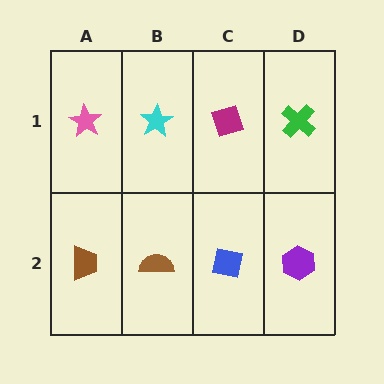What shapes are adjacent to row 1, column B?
A brown semicircle (row 2, column B), a pink star (row 1, column A), a magenta diamond (row 1, column C).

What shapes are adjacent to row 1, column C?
A blue square (row 2, column C), a cyan star (row 1, column B), a green cross (row 1, column D).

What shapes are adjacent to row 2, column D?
A green cross (row 1, column D), a blue square (row 2, column C).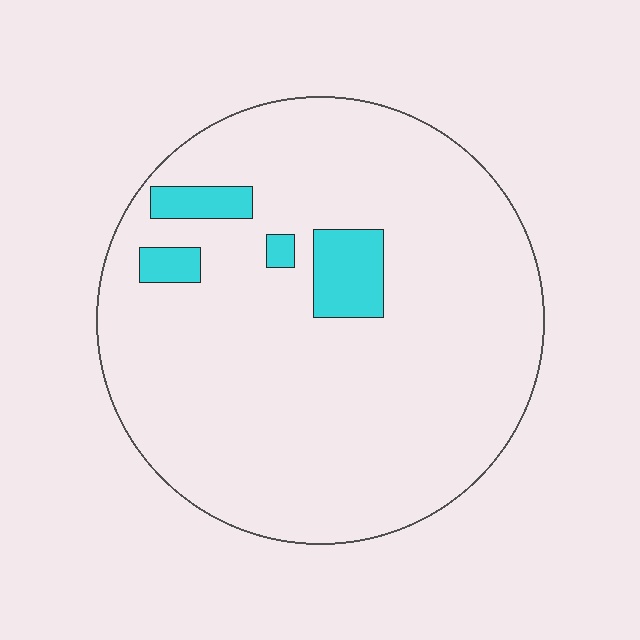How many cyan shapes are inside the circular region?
4.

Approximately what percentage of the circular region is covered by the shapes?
Approximately 10%.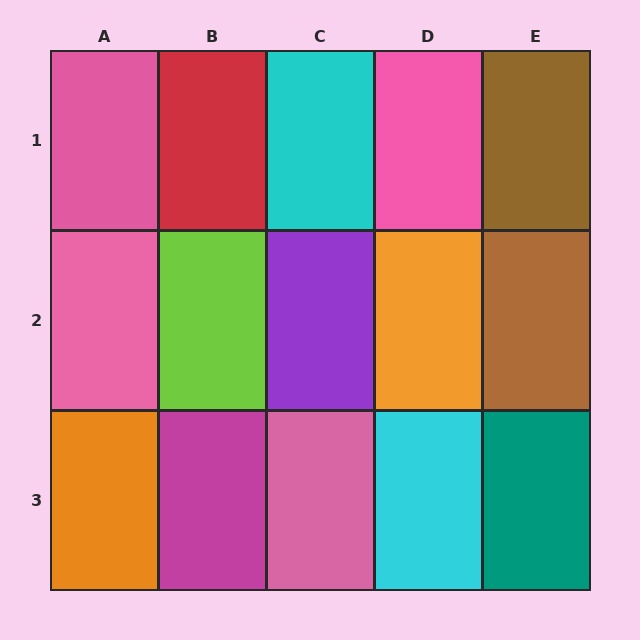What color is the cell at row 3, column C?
Pink.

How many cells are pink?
4 cells are pink.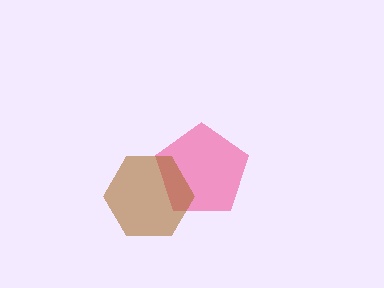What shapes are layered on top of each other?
The layered shapes are: a pink pentagon, a brown hexagon.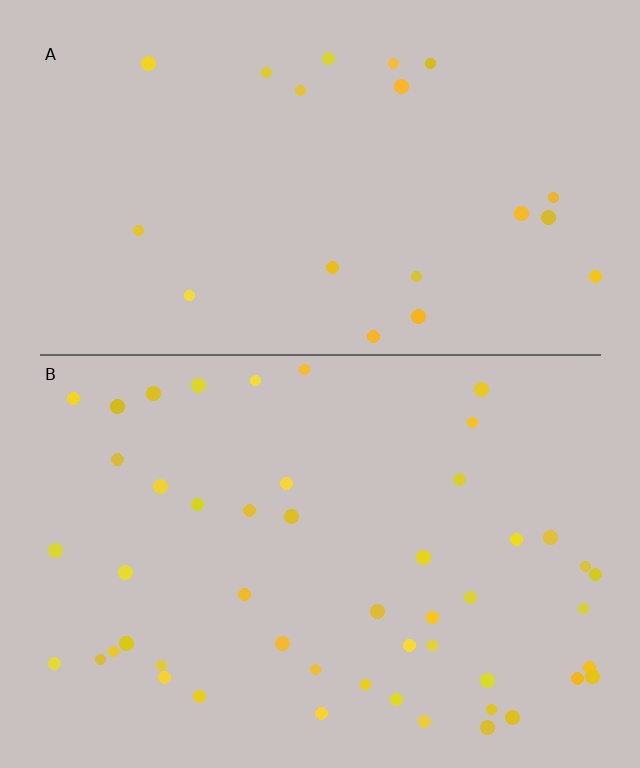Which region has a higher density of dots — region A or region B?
B (the bottom).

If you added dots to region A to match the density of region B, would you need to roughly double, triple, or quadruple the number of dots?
Approximately double.